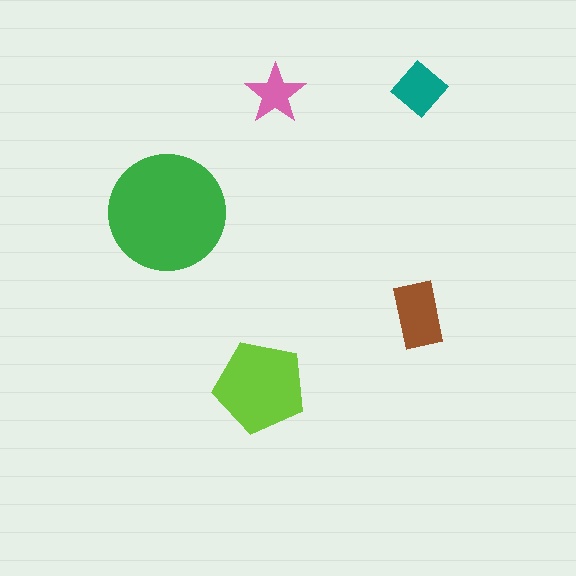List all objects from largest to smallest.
The green circle, the lime pentagon, the brown rectangle, the teal diamond, the pink star.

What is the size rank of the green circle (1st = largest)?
1st.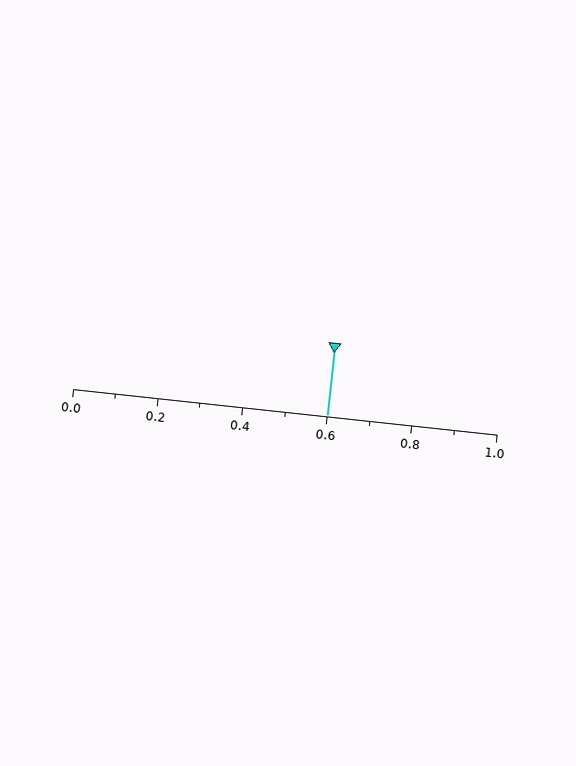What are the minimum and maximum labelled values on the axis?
The axis runs from 0.0 to 1.0.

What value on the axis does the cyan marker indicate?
The marker indicates approximately 0.6.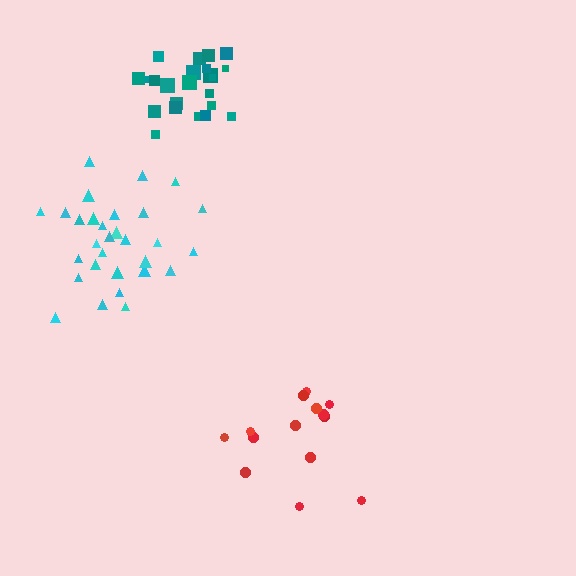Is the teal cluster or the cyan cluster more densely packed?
Teal.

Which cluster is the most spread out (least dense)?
Red.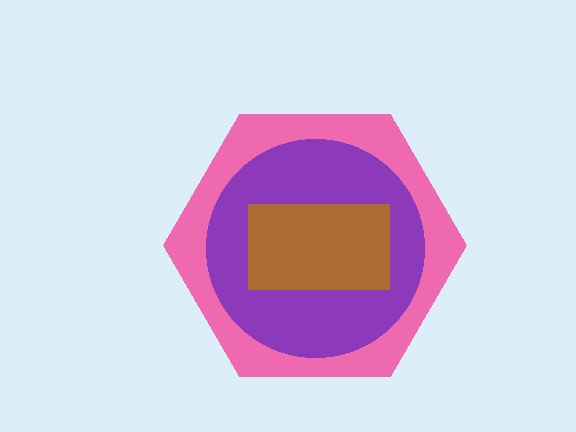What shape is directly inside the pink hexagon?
The purple circle.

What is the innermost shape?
The brown rectangle.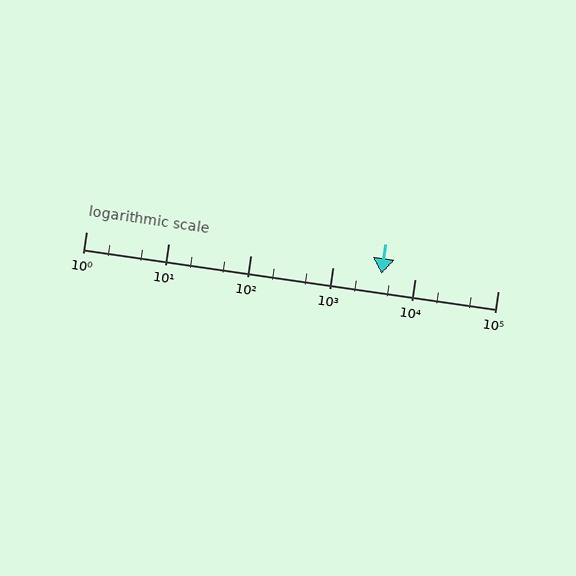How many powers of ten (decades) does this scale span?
The scale spans 5 decades, from 1 to 100000.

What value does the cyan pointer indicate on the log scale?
The pointer indicates approximately 3900.